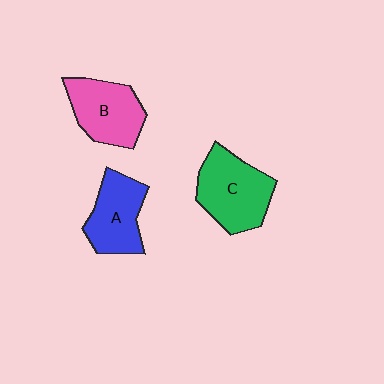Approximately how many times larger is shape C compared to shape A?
Approximately 1.2 times.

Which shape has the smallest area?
Shape A (blue).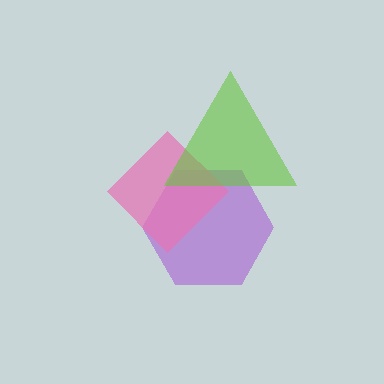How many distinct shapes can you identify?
There are 3 distinct shapes: a purple hexagon, a pink diamond, a lime triangle.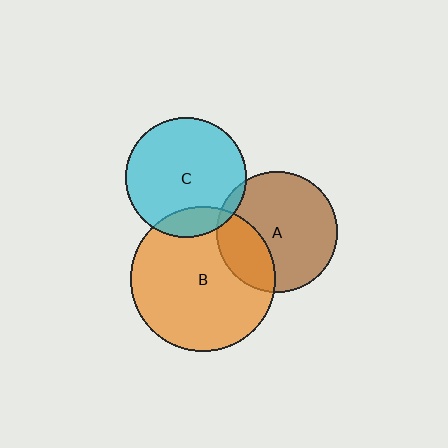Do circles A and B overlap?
Yes.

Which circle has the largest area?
Circle B (orange).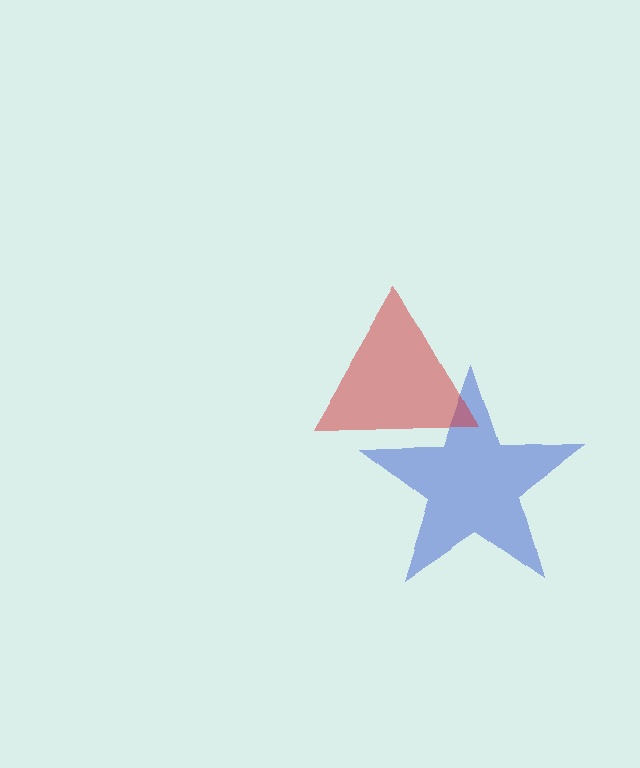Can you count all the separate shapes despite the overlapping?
Yes, there are 2 separate shapes.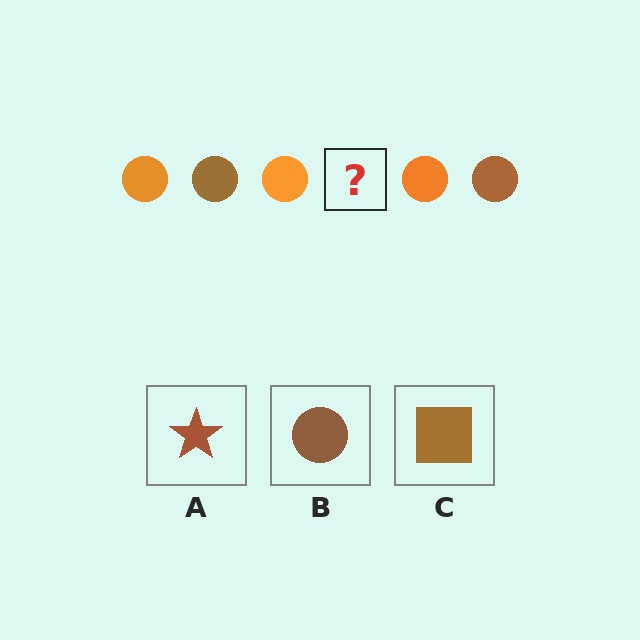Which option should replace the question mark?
Option B.